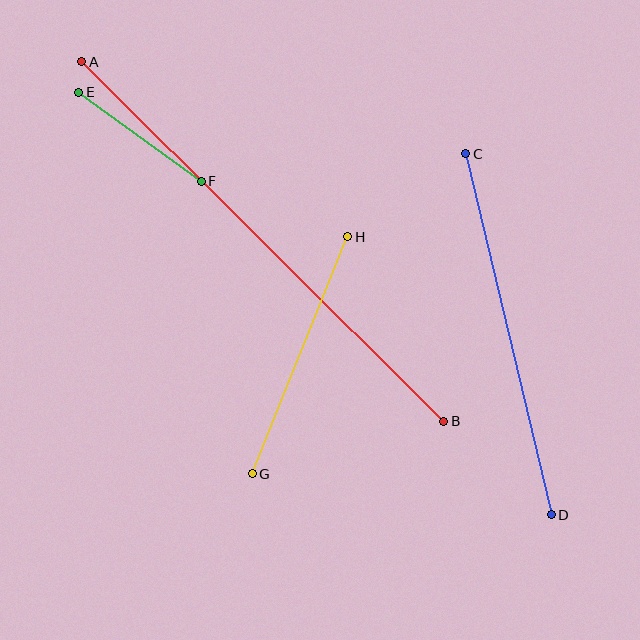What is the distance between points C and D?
The distance is approximately 371 pixels.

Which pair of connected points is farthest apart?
Points A and B are farthest apart.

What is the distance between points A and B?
The distance is approximately 510 pixels.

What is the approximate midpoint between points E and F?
The midpoint is at approximately (140, 137) pixels.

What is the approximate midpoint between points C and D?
The midpoint is at approximately (508, 334) pixels.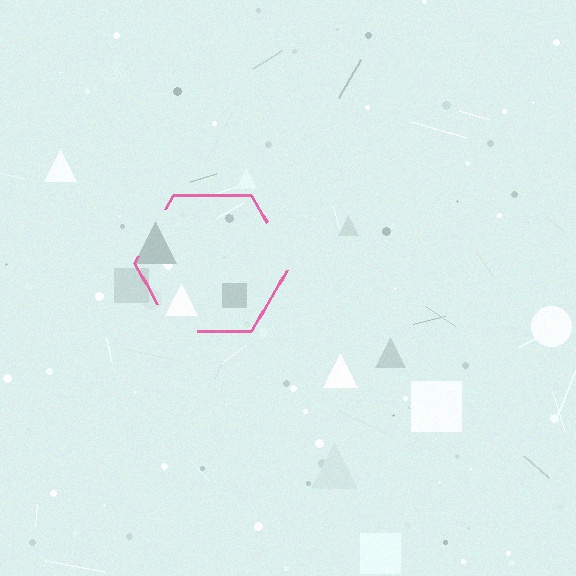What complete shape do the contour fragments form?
The contour fragments form a hexagon.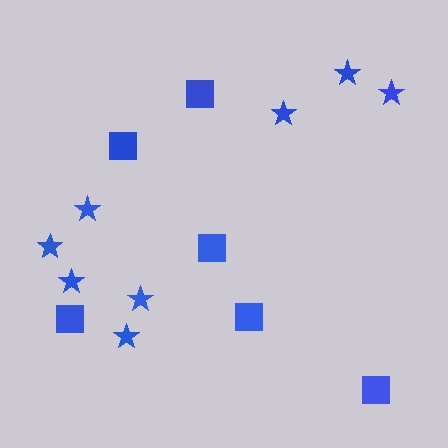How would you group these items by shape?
There are 2 groups: one group of squares (6) and one group of stars (8).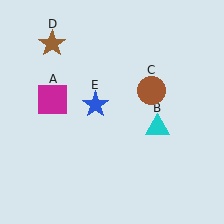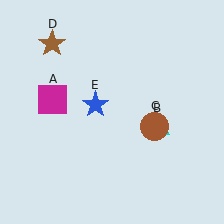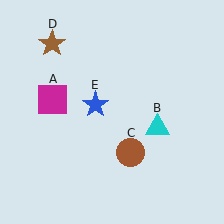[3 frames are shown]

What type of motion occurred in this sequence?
The brown circle (object C) rotated clockwise around the center of the scene.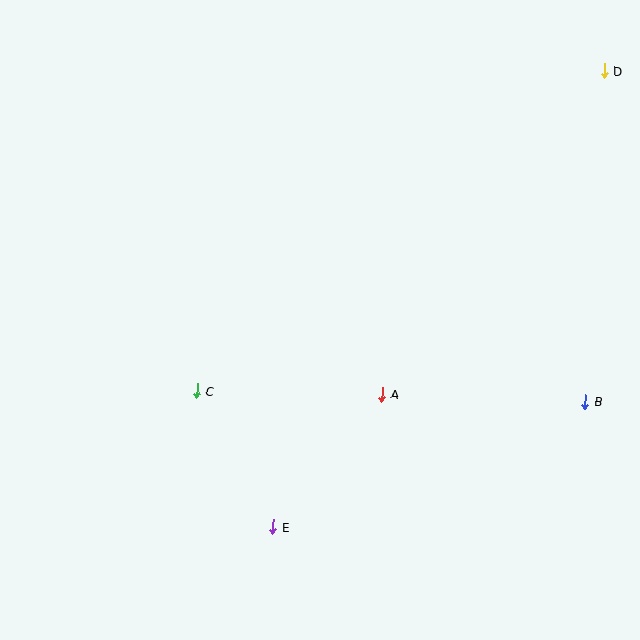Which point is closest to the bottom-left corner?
Point E is closest to the bottom-left corner.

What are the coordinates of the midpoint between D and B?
The midpoint between D and B is at (595, 236).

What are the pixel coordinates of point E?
Point E is at (273, 527).